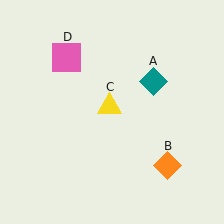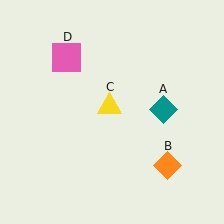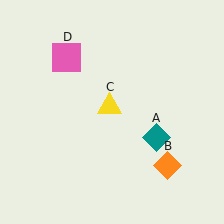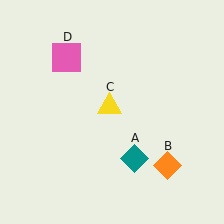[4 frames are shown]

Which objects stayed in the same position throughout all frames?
Orange diamond (object B) and yellow triangle (object C) and pink square (object D) remained stationary.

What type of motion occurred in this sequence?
The teal diamond (object A) rotated clockwise around the center of the scene.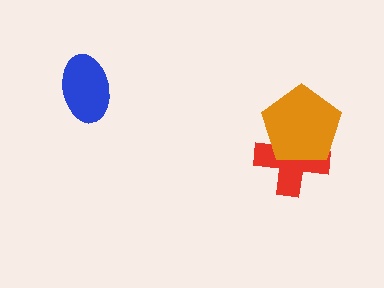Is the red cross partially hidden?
Yes, it is partially covered by another shape.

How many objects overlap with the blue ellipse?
0 objects overlap with the blue ellipse.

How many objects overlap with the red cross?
1 object overlaps with the red cross.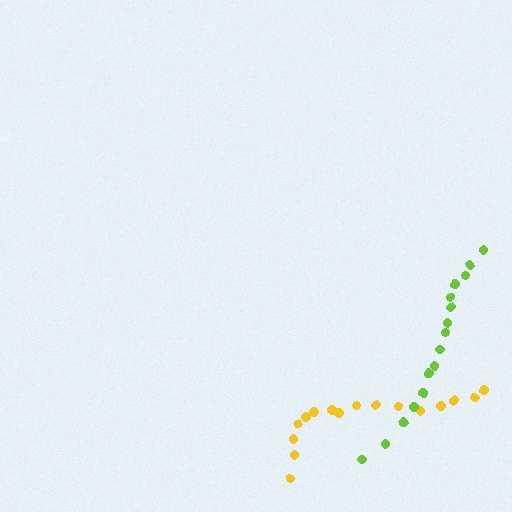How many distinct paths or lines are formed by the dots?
There are 2 distinct paths.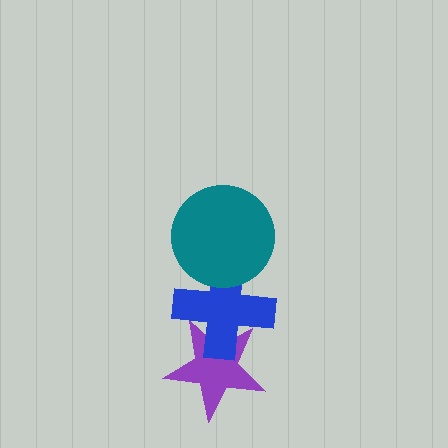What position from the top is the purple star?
The purple star is 3rd from the top.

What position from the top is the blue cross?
The blue cross is 2nd from the top.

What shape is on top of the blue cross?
The teal circle is on top of the blue cross.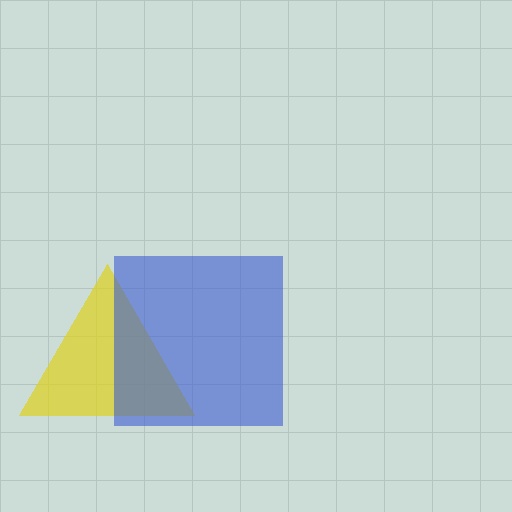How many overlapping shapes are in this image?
There are 2 overlapping shapes in the image.